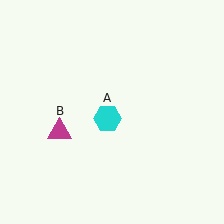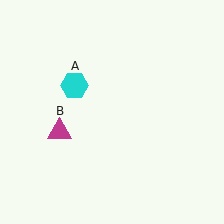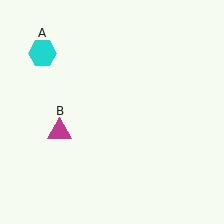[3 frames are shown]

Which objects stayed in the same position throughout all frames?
Magenta triangle (object B) remained stationary.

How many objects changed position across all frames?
1 object changed position: cyan hexagon (object A).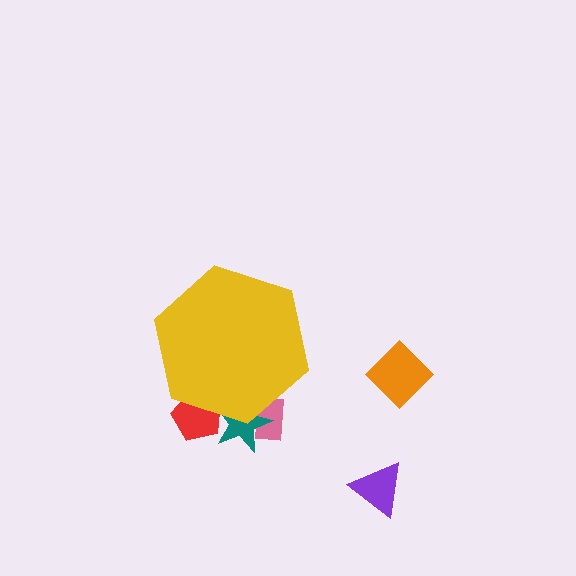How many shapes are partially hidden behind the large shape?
3 shapes are partially hidden.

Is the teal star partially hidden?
Yes, the teal star is partially hidden behind the yellow hexagon.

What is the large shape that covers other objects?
A yellow hexagon.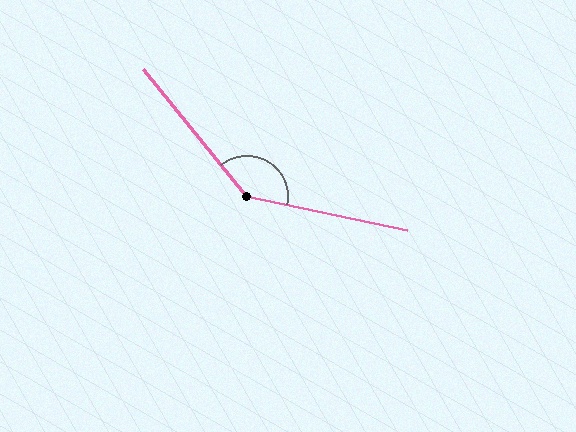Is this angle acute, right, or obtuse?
It is obtuse.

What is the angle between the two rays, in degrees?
Approximately 141 degrees.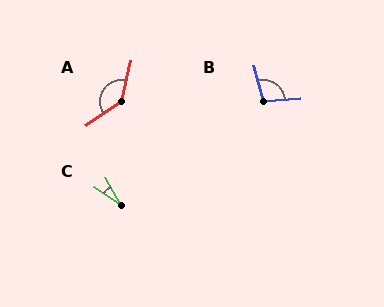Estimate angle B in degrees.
Approximately 99 degrees.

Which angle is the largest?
A, at approximately 137 degrees.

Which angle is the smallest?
C, at approximately 27 degrees.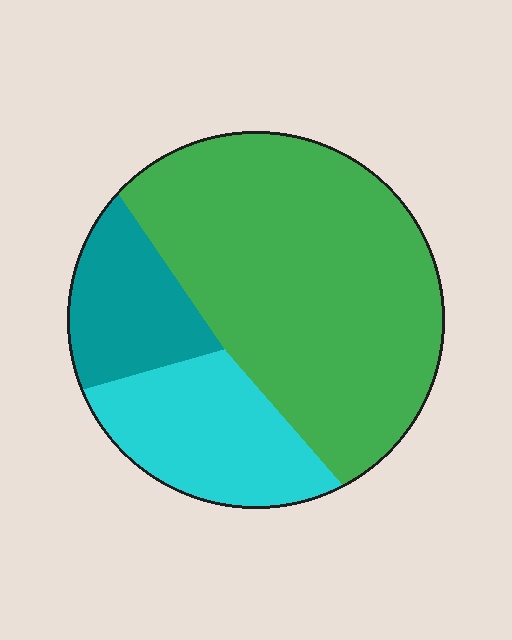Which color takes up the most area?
Green, at roughly 65%.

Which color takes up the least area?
Teal, at roughly 15%.